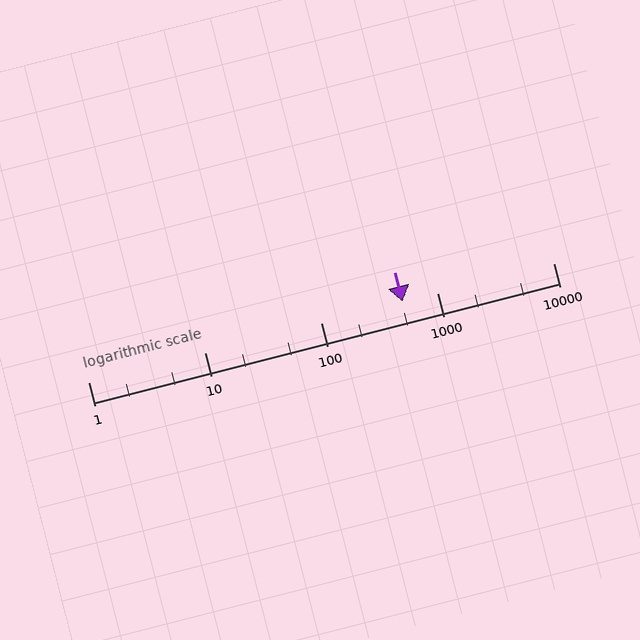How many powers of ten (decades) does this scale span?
The scale spans 4 decades, from 1 to 10000.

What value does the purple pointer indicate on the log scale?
The pointer indicates approximately 510.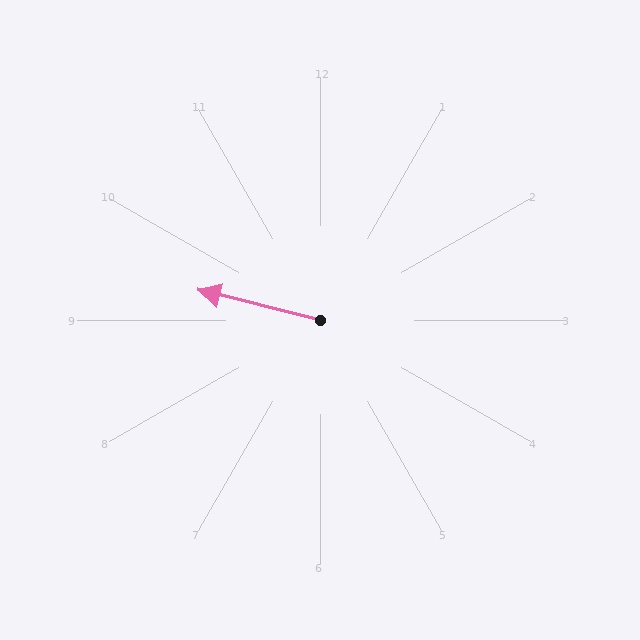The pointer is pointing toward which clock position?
Roughly 9 o'clock.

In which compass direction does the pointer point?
West.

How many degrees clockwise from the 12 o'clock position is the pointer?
Approximately 284 degrees.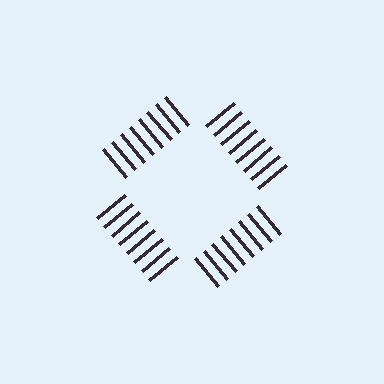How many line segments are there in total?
32 — 8 along each of the 4 edges.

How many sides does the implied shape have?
4 sides — the line-ends trace a square.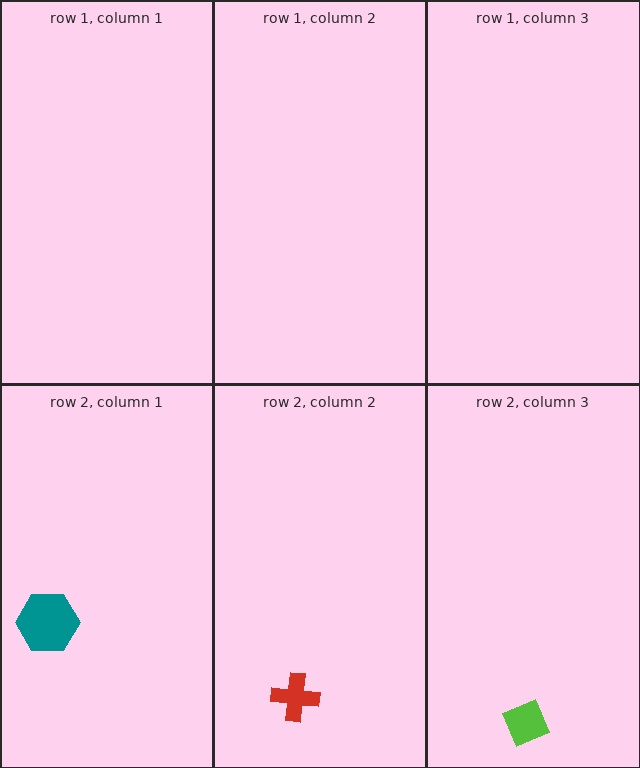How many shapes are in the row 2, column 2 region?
1.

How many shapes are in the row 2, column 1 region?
1.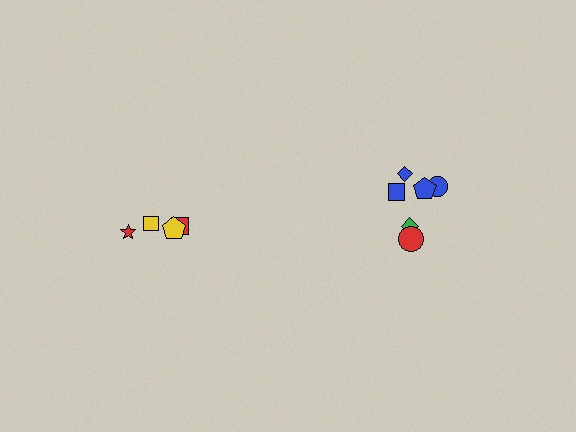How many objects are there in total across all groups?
There are 10 objects.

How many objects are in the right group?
There are 6 objects.